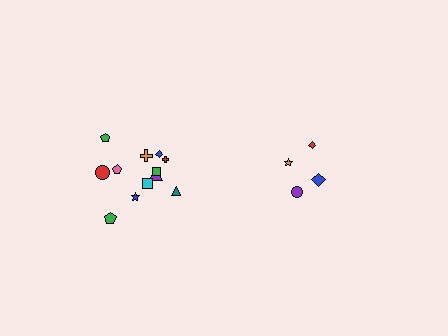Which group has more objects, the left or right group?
The left group.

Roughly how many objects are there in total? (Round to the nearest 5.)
Roughly 15 objects in total.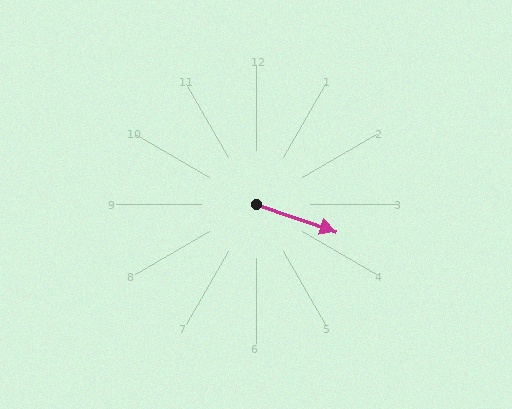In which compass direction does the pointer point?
East.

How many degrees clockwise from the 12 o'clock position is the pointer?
Approximately 109 degrees.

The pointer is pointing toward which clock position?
Roughly 4 o'clock.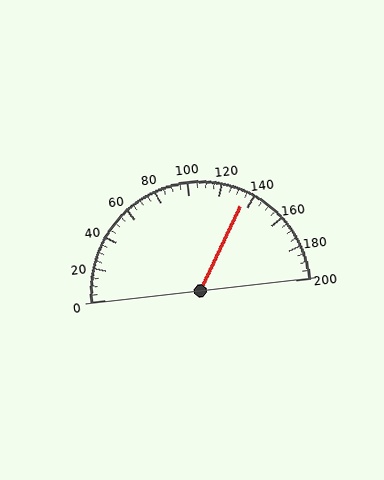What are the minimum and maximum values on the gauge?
The gauge ranges from 0 to 200.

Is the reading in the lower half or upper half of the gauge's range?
The reading is in the upper half of the range (0 to 200).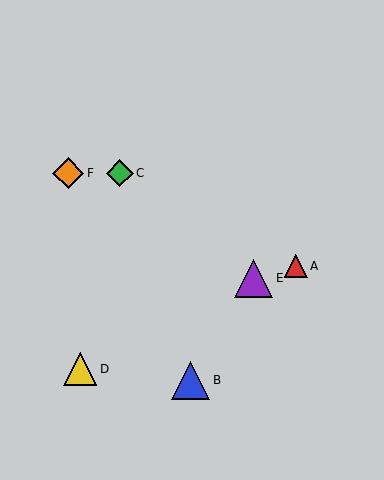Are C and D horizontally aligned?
No, C is at y≈173 and D is at y≈369.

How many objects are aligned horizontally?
2 objects (C, F) are aligned horizontally.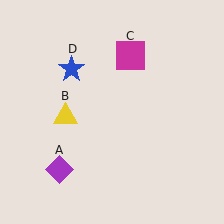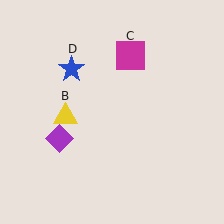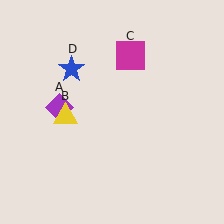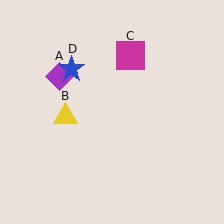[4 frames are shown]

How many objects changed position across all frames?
1 object changed position: purple diamond (object A).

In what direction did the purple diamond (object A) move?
The purple diamond (object A) moved up.